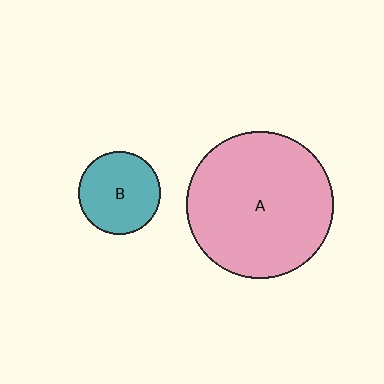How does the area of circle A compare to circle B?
Approximately 3.1 times.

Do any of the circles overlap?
No, none of the circles overlap.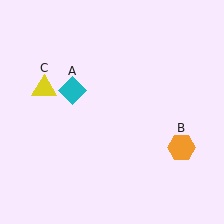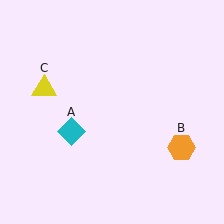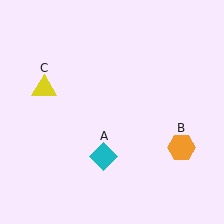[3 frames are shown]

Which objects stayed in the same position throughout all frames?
Orange hexagon (object B) and yellow triangle (object C) remained stationary.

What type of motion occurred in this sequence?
The cyan diamond (object A) rotated counterclockwise around the center of the scene.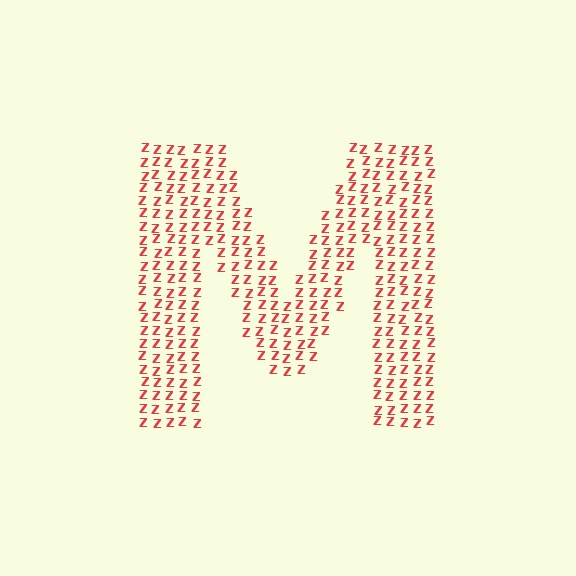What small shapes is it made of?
It is made of small letter Z's.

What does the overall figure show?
The overall figure shows the letter M.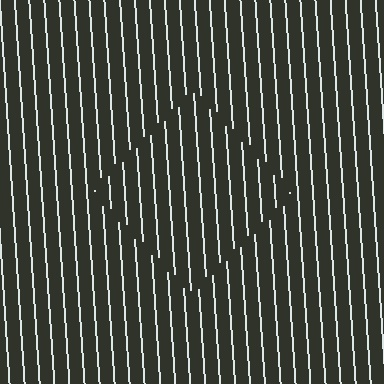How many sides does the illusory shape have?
4 sides — the line-ends trace a square.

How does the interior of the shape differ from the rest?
The interior of the shape contains the same grating, shifted by half a period — the contour is defined by the phase discontinuity where line-ends from the inner and outer gratings abut.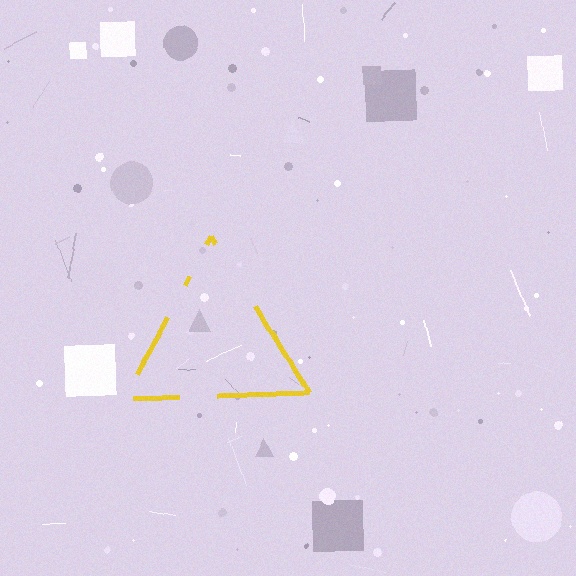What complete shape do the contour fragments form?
The contour fragments form a triangle.